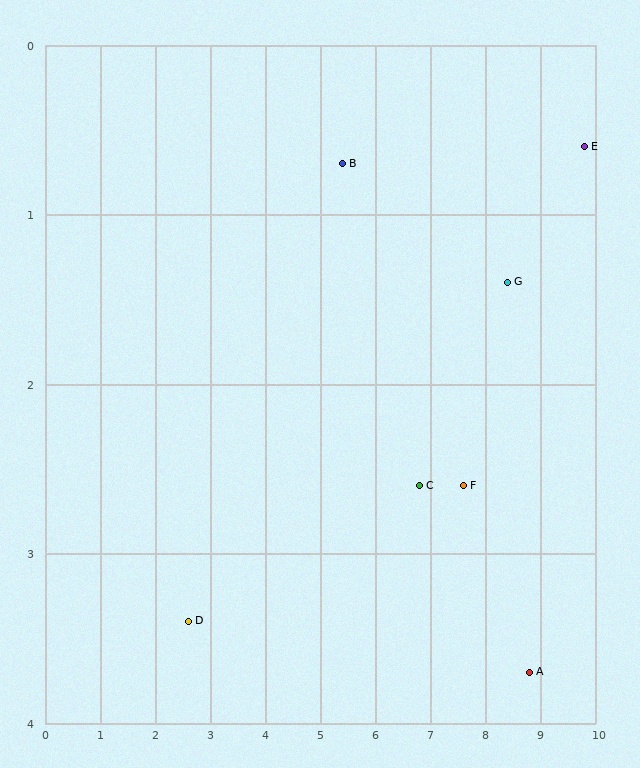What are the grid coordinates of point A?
Point A is at approximately (8.8, 3.7).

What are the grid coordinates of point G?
Point G is at approximately (8.4, 1.4).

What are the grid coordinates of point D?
Point D is at approximately (2.6, 3.4).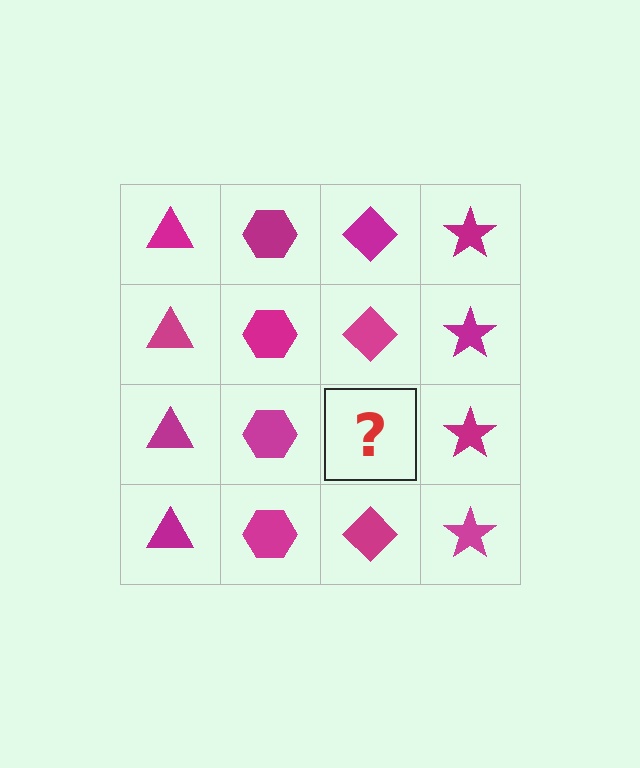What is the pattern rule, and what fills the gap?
The rule is that each column has a consistent shape. The gap should be filled with a magenta diamond.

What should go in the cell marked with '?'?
The missing cell should contain a magenta diamond.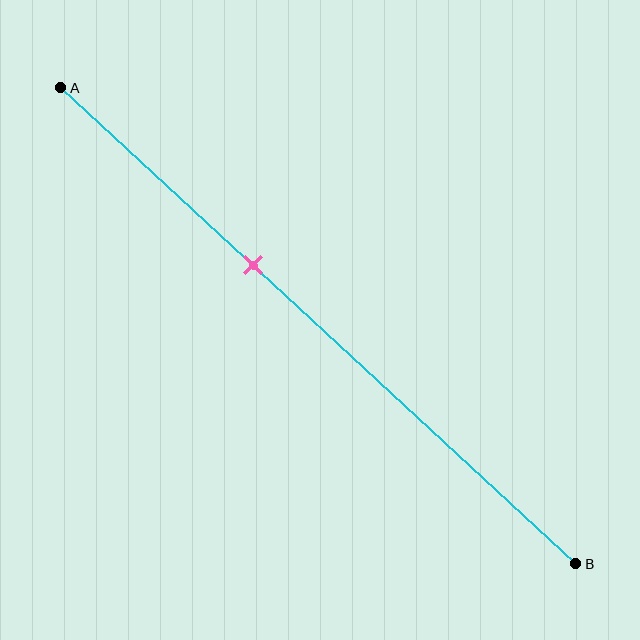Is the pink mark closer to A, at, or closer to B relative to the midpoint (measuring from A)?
The pink mark is closer to point A than the midpoint of segment AB.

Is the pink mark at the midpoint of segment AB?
No, the mark is at about 35% from A, not at the 50% midpoint.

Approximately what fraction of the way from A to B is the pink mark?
The pink mark is approximately 35% of the way from A to B.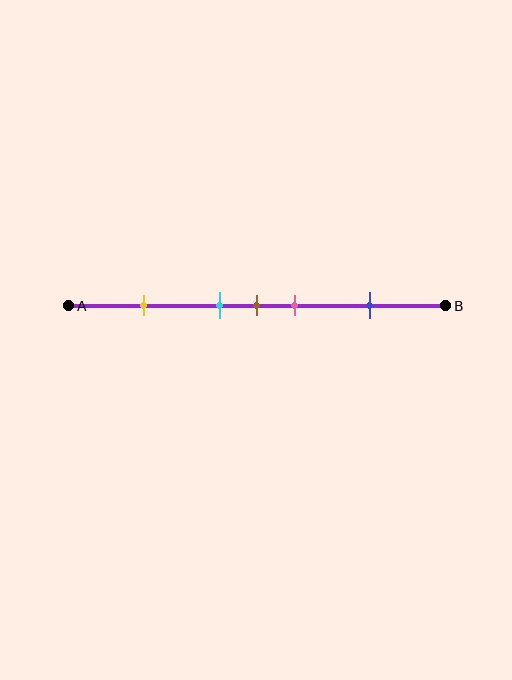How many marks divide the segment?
There are 5 marks dividing the segment.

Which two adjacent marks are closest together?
The cyan and brown marks are the closest adjacent pair.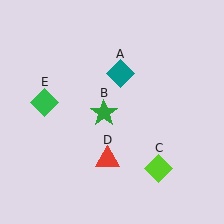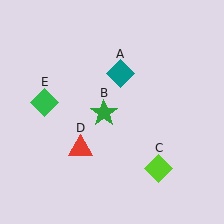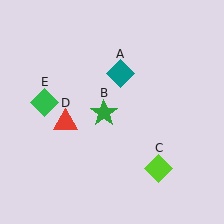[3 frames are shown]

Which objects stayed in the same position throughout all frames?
Teal diamond (object A) and green star (object B) and lime diamond (object C) and green diamond (object E) remained stationary.